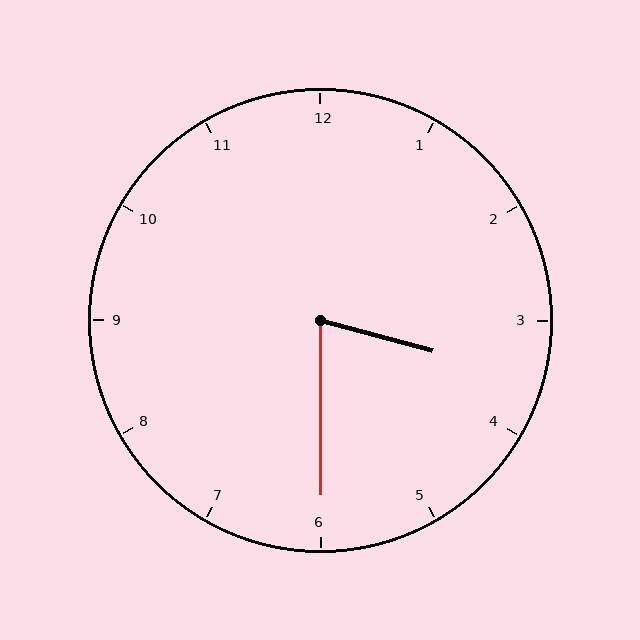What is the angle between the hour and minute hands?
Approximately 75 degrees.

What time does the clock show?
3:30.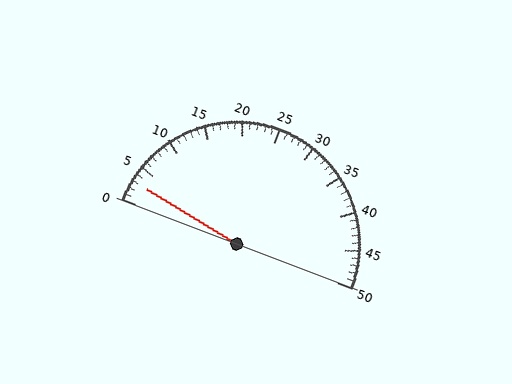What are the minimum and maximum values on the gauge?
The gauge ranges from 0 to 50.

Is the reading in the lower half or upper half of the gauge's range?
The reading is in the lower half of the range (0 to 50).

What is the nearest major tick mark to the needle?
The nearest major tick mark is 5.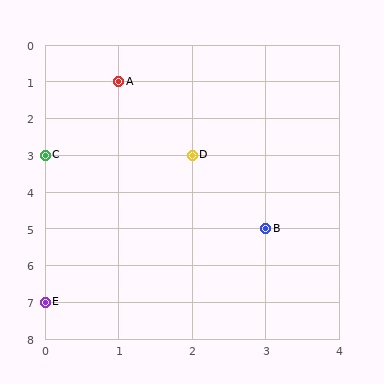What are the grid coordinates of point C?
Point C is at grid coordinates (0, 3).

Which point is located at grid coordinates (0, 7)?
Point E is at (0, 7).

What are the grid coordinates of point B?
Point B is at grid coordinates (3, 5).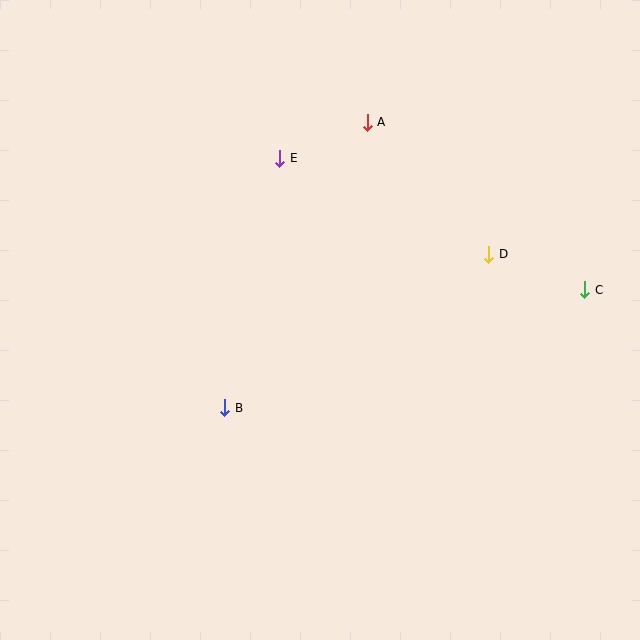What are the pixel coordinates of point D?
Point D is at (489, 254).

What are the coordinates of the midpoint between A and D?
The midpoint between A and D is at (428, 188).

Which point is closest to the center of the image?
Point B at (225, 408) is closest to the center.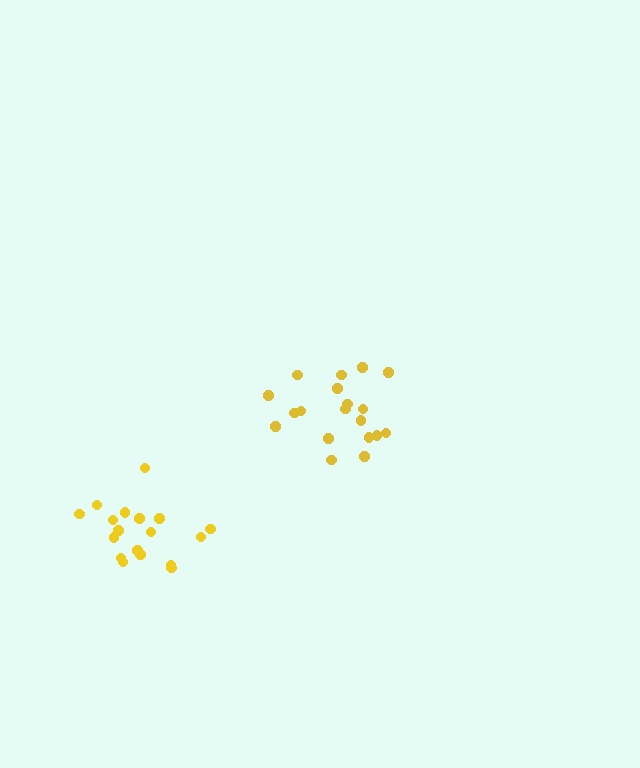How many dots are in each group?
Group 1: 19 dots, Group 2: 18 dots (37 total).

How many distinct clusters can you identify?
There are 2 distinct clusters.